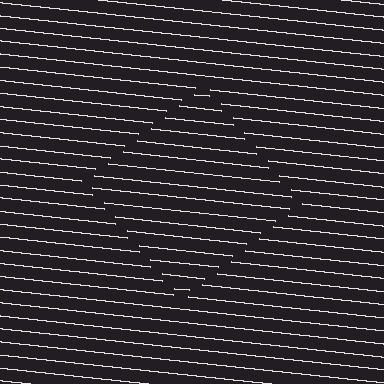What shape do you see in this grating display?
An illusory square. The interior of the shape contains the same grating, shifted by half a period — the contour is defined by the phase discontinuity where line-ends from the inner and outer gratings abut.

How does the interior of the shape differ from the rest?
The interior of the shape contains the same grating, shifted by half a period — the contour is defined by the phase discontinuity where line-ends from the inner and outer gratings abut.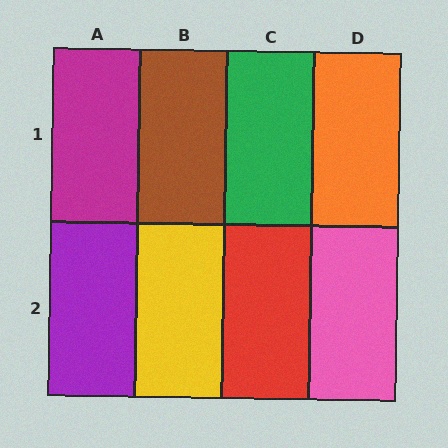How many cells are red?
1 cell is red.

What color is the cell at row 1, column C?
Green.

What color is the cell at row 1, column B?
Brown.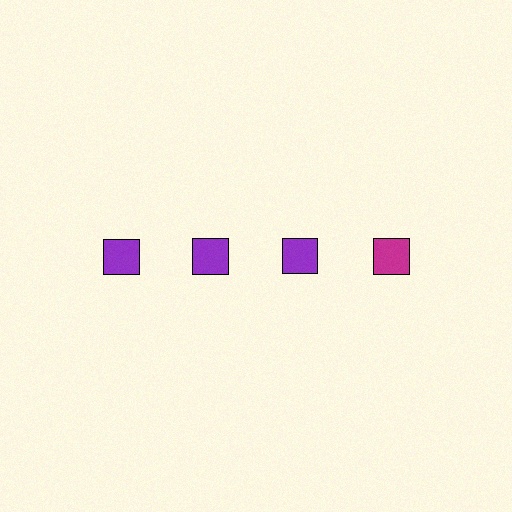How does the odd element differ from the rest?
It has a different color: magenta instead of purple.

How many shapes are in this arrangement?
There are 4 shapes arranged in a grid pattern.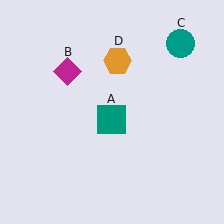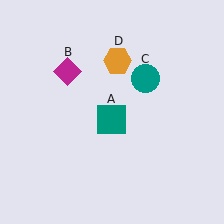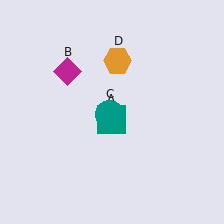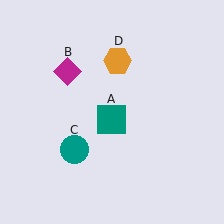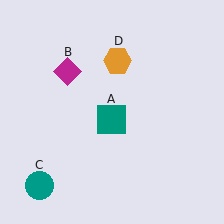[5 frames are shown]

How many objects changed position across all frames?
1 object changed position: teal circle (object C).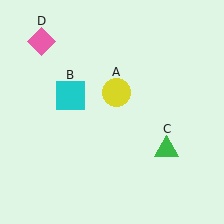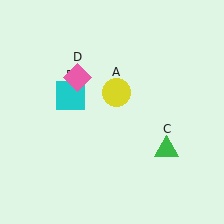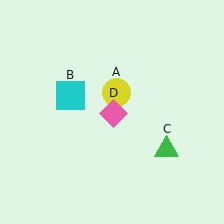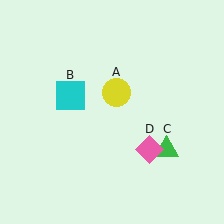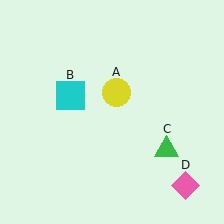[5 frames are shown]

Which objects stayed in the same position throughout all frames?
Yellow circle (object A) and cyan square (object B) and green triangle (object C) remained stationary.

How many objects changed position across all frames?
1 object changed position: pink diamond (object D).